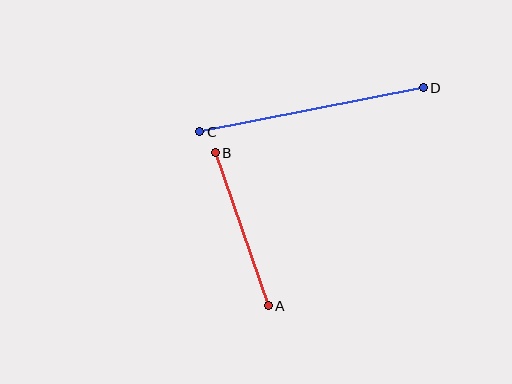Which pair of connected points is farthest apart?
Points C and D are farthest apart.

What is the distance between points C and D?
The distance is approximately 228 pixels.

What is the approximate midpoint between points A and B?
The midpoint is at approximately (242, 229) pixels.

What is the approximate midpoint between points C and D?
The midpoint is at approximately (311, 110) pixels.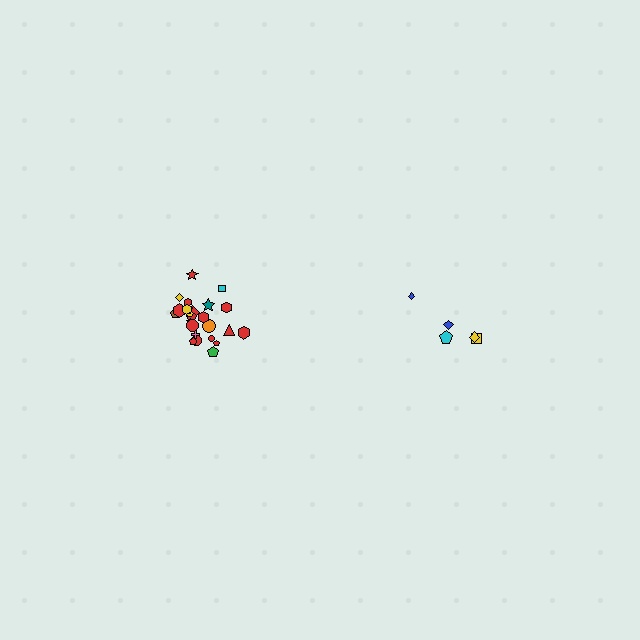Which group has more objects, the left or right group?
The left group.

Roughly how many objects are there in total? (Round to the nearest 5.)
Roughly 30 objects in total.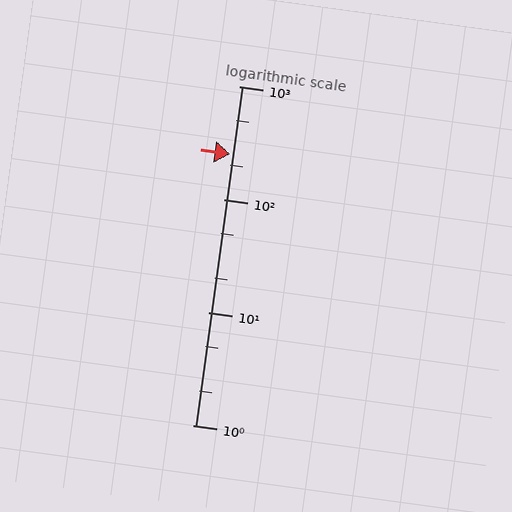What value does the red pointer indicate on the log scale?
The pointer indicates approximately 250.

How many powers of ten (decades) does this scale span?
The scale spans 3 decades, from 1 to 1000.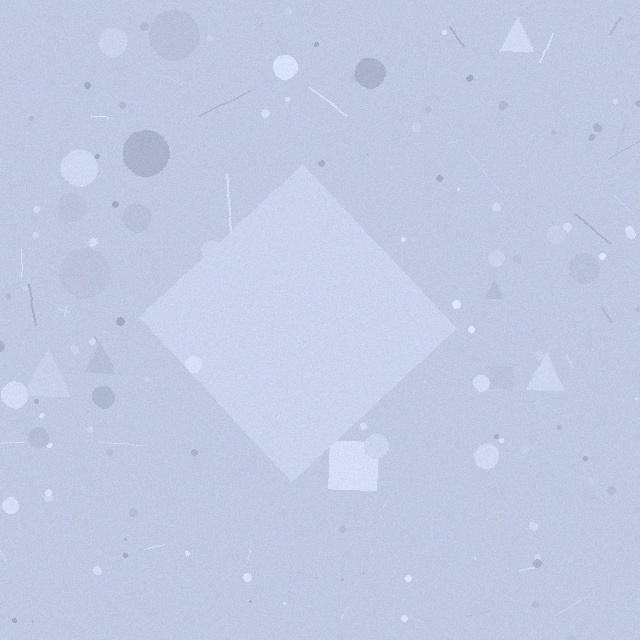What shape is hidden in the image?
A diamond is hidden in the image.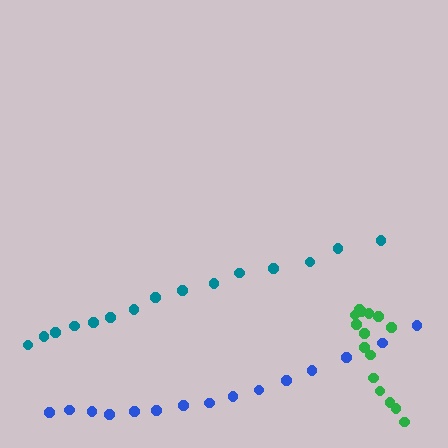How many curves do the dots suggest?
There are 3 distinct paths.